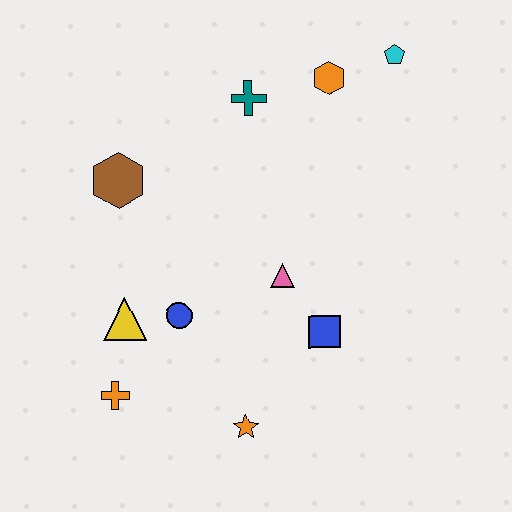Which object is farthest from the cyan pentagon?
The orange cross is farthest from the cyan pentagon.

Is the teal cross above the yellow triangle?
Yes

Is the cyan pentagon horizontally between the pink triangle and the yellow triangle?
No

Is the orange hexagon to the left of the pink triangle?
No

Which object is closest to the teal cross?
The orange hexagon is closest to the teal cross.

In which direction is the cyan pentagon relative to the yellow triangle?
The cyan pentagon is to the right of the yellow triangle.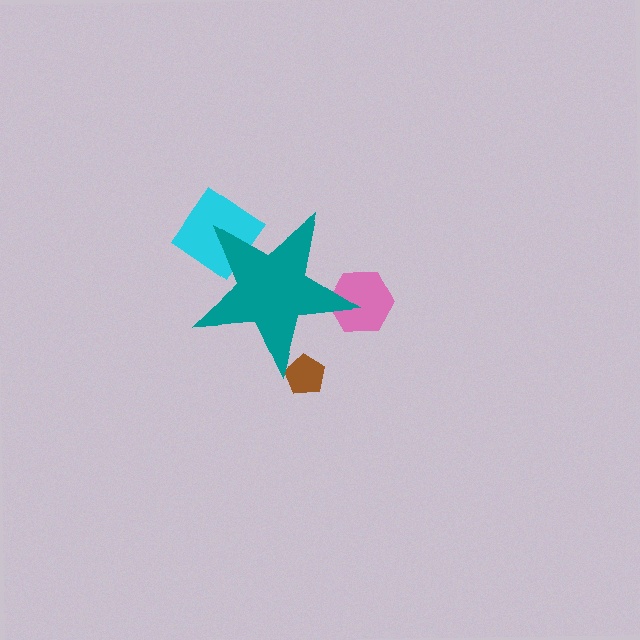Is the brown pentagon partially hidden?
Yes, the brown pentagon is partially hidden behind the teal star.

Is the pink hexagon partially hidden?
Yes, the pink hexagon is partially hidden behind the teal star.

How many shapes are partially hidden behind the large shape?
3 shapes are partially hidden.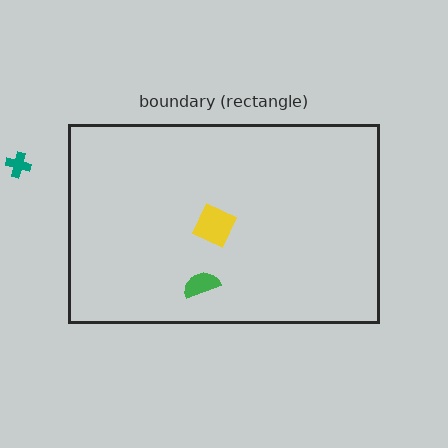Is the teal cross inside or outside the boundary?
Outside.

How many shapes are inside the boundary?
2 inside, 1 outside.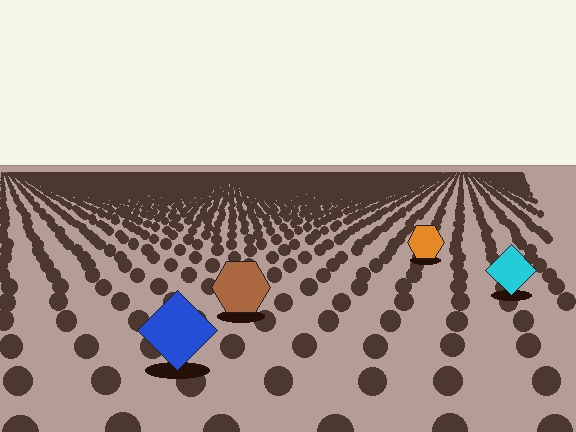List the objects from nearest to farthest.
From nearest to farthest: the blue diamond, the brown hexagon, the cyan diamond, the orange hexagon.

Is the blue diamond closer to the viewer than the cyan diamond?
Yes. The blue diamond is closer — you can tell from the texture gradient: the ground texture is coarser near it.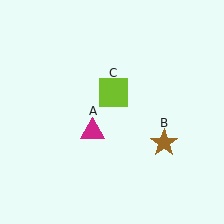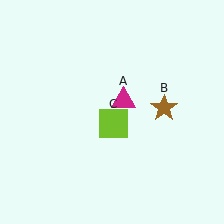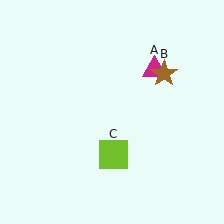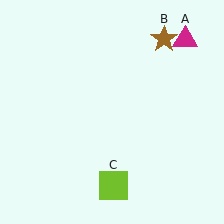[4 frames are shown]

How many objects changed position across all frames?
3 objects changed position: magenta triangle (object A), brown star (object B), lime square (object C).